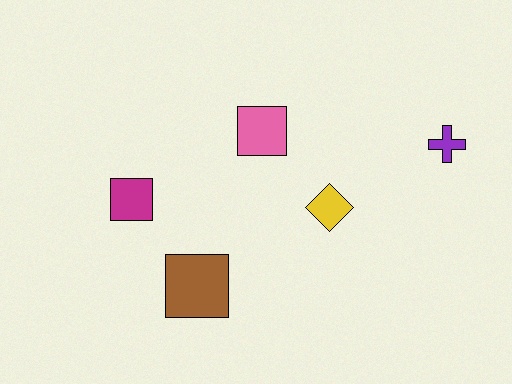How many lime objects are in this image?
There are no lime objects.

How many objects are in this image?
There are 5 objects.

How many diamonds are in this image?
There is 1 diamond.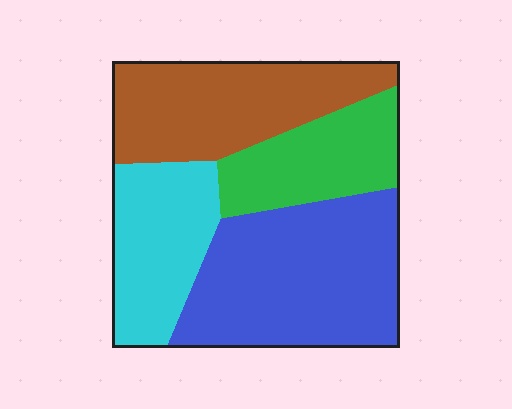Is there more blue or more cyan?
Blue.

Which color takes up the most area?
Blue, at roughly 35%.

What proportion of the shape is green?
Green covers around 20% of the shape.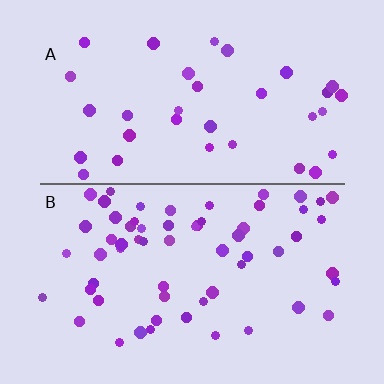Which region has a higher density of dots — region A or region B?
B (the bottom).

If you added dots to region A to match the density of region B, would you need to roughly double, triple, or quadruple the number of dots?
Approximately double.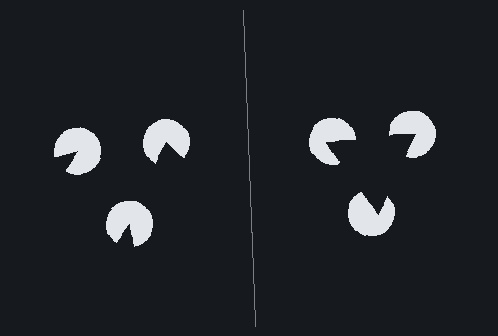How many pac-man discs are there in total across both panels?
6 — 3 on each side.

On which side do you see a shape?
An illusory triangle appears on the right side. On the left side the wedge cuts are rotated, so no coherent shape forms.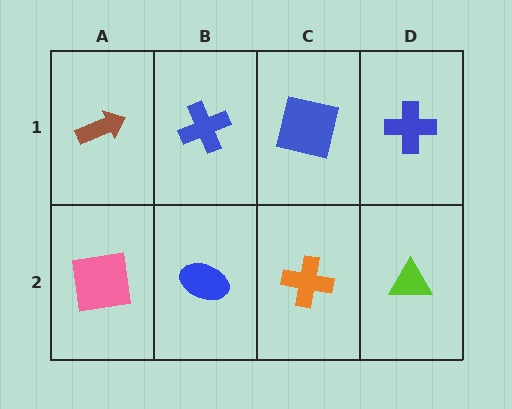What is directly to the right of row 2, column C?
A lime triangle.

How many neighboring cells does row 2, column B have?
3.